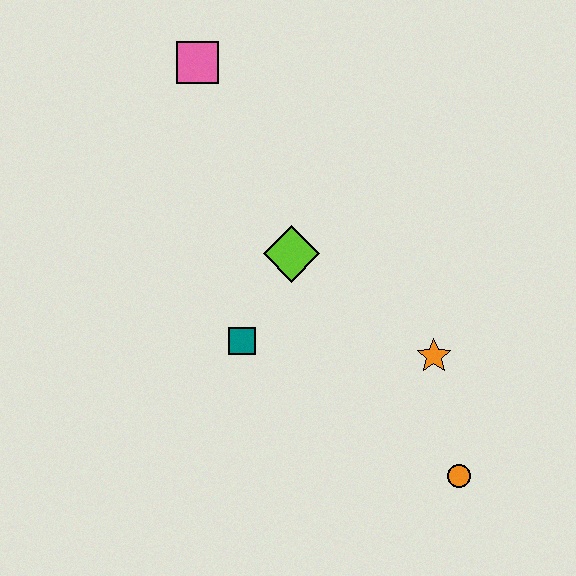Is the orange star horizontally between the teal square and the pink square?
No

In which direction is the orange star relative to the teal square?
The orange star is to the right of the teal square.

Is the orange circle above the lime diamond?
No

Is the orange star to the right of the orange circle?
No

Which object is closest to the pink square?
The lime diamond is closest to the pink square.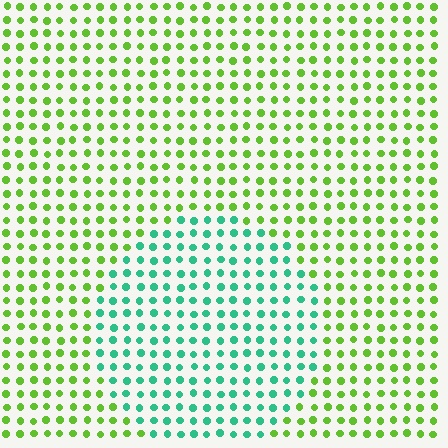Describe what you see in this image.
The image is filled with small lime elements in a uniform arrangement. A circle-shaped region is visible where the elements are tinted to a slightly different hue, forming a subtle color boundary.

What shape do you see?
I see a circle.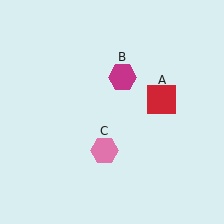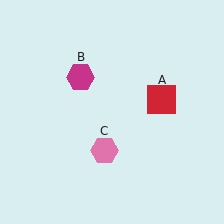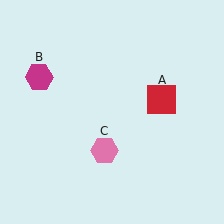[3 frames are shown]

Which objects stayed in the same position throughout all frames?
Red square (object A) and pink hexagon (object C) remained stationary.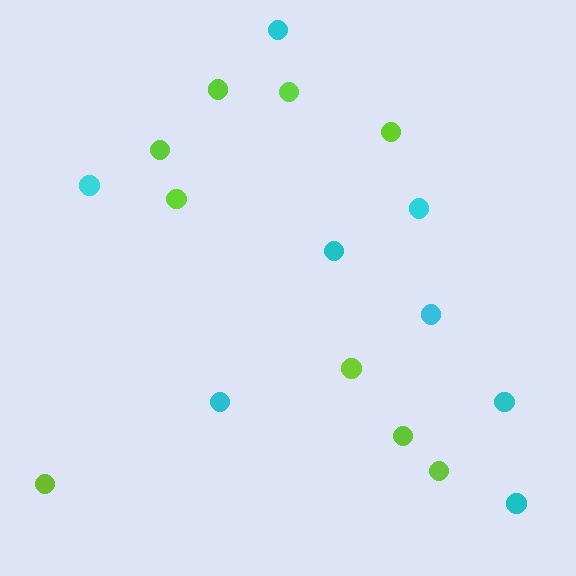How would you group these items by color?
There are 2 groups: one group of cyan circles (8) and one group of lime circles (9).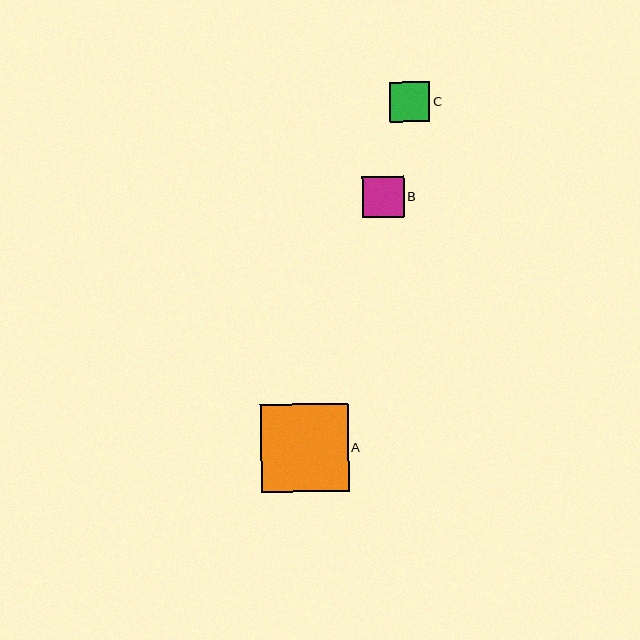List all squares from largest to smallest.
From largest to smallest: A, B, C.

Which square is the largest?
Square A is the largest with a size of approximately 88 pixels.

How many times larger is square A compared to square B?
Square A is approximately 2.1 times the size of square B.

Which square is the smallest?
Square C is the smallest with a size of approximately 40 pixels.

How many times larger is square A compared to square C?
Square A is approximately 2.2 times the size of square C.